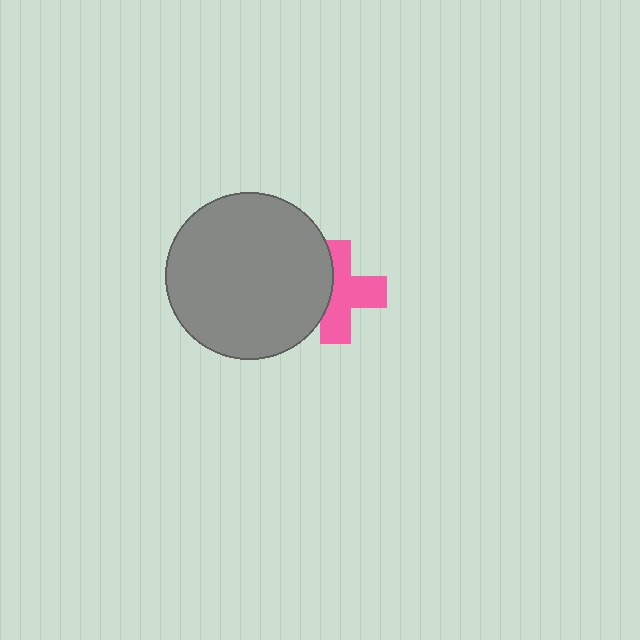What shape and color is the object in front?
The object in front is a gray circle.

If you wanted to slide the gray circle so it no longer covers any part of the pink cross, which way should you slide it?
Slide it left — that is the most direct way to separate the two shapes.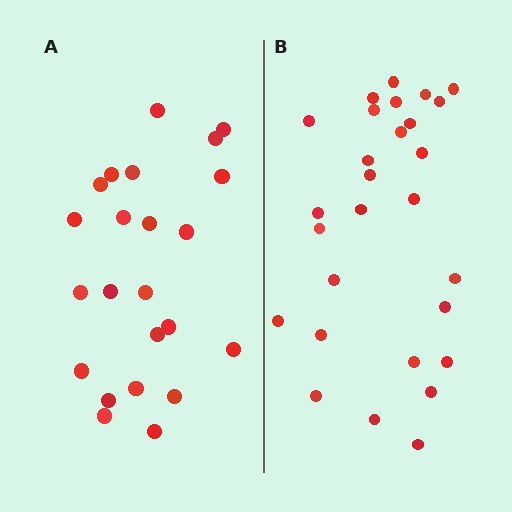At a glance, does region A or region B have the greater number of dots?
Region B (the right region) has more dots.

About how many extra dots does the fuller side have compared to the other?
Region B has about 5 more dots than region A.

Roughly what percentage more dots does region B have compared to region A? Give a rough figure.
About 20% more.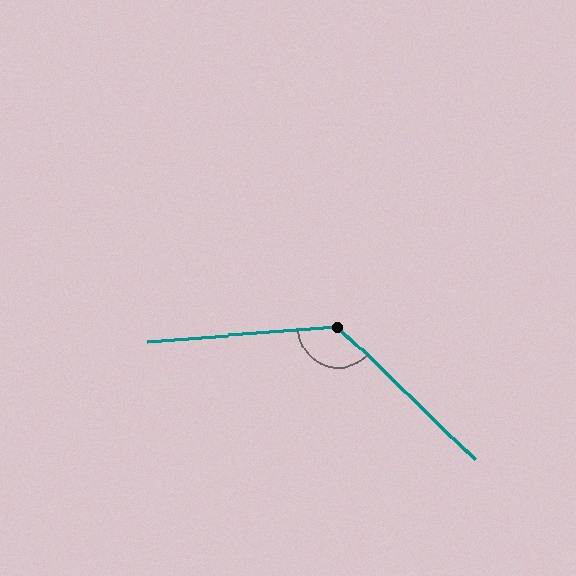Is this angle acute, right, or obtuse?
It is obtuse.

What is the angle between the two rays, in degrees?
Approximately 132 degrees.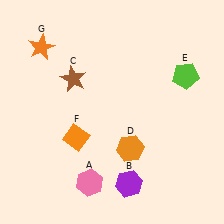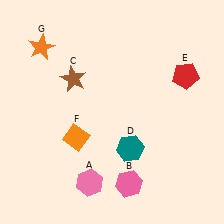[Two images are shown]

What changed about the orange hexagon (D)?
In Image 1, D is orange. In Image 2, it changed to teal.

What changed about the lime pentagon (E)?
In Image 1, E is lime. In Image 2, it changed to red.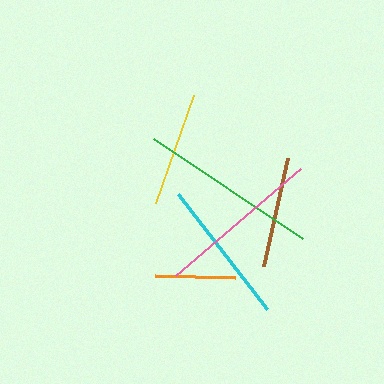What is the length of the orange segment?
The orange segment is approximately 80 pixels long.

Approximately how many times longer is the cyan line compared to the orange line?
The cyan line is approximately 1.8 times the length of the orange line.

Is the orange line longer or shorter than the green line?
The green line is longer than the orange line.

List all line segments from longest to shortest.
From longest to shortest: green, pink, cyan, yellow, brown, orange.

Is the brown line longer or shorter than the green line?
The green line is longer than the brown line.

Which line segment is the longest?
The green line is the longest at approximately 180 pixels.